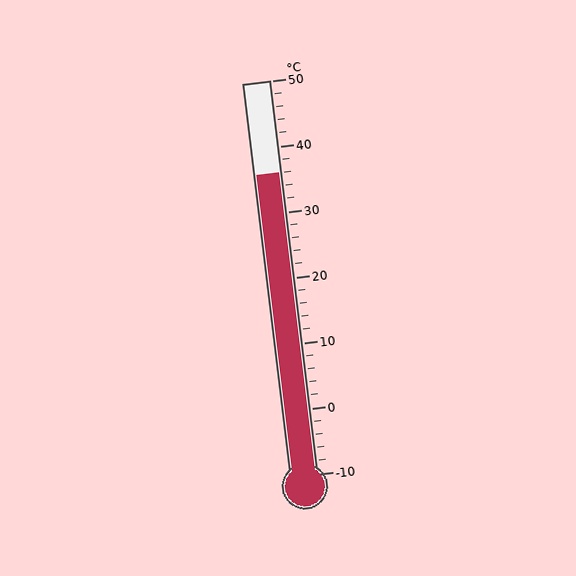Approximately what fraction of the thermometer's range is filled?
The thermometer is filled to approximately 75% of its range.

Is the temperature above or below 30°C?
The temperature is above 30°C.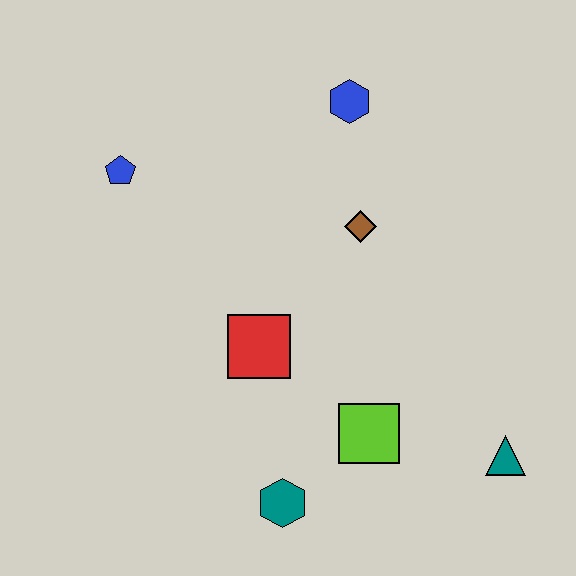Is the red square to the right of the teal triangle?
No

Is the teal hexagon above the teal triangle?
No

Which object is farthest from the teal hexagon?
The blue hexagon is farthest from the teal hexagon.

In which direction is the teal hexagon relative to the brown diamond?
The teal hexagon is below the brown diamond.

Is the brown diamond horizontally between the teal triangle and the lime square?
No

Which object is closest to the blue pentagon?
The red square is closest to the blue pentagon.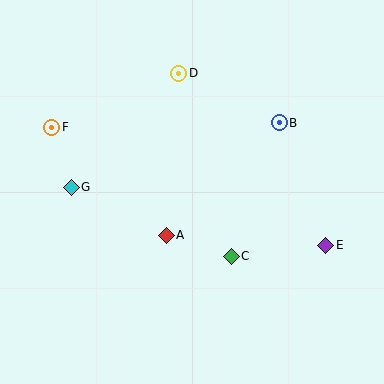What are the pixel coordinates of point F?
Point F is at (52, 127).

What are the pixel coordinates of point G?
Point G is at (71, 187).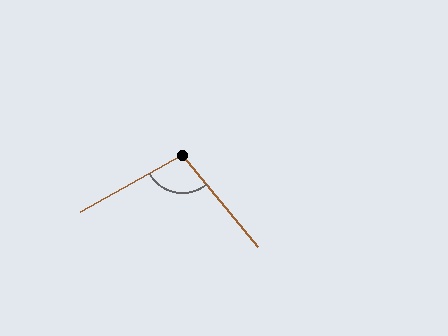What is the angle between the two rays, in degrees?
Approximately 101 degrees.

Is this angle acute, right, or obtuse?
It is obtuse.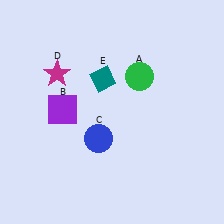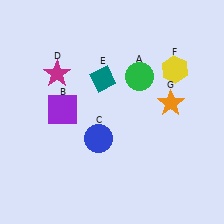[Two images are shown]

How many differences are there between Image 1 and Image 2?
There are 2 differences between the two images.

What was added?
A yellow hexagon (F), an orange star (G) were added in Image 2.